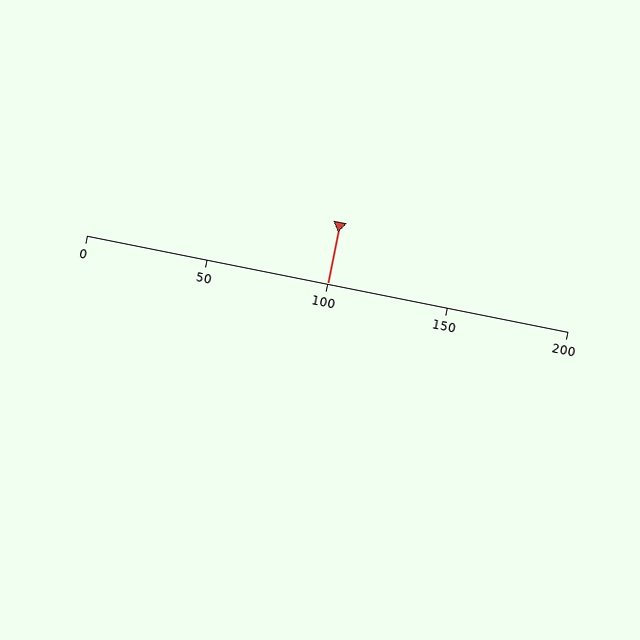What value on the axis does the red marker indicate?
The marker indicates approximately 100.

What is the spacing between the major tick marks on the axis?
The major ticks are spaced 50 apart.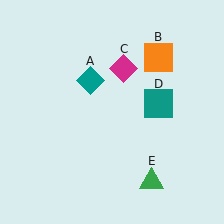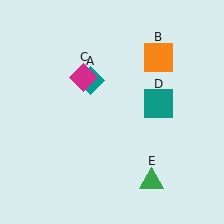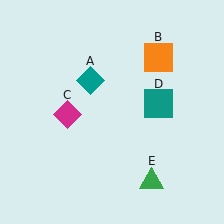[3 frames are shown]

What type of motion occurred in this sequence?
The magenta diamond (object C) rotated counterclockwise around the center of the scene.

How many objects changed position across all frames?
1 object changed position: magenta diamond (object C).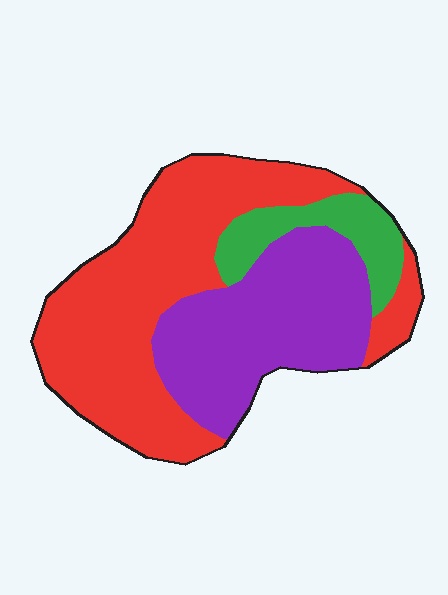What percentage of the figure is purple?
Purple takes up about one third (1/3) of the figure.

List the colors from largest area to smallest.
From largest to smallest: red, purple, green.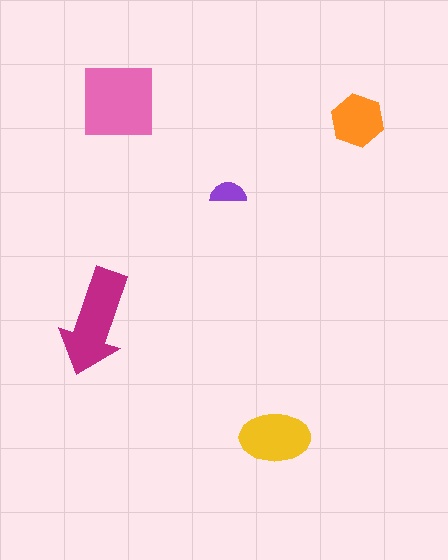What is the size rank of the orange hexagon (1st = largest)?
4th.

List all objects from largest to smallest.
The pink square, the magenta arrow, the yellow ellipse, the orange hexagon, the purple semicircle.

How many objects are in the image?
There are 5 objects in the image.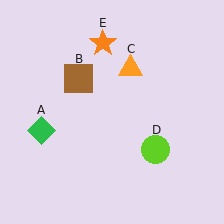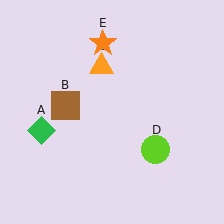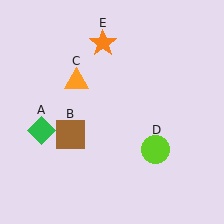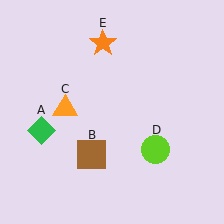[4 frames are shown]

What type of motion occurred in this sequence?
The brown square (object B), orange triangle (object C) rotated counterclockwise around the center of the scene.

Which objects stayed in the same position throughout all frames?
Green diamond (object A) and lime circle (object D) and orange star (object E) remained stationary.